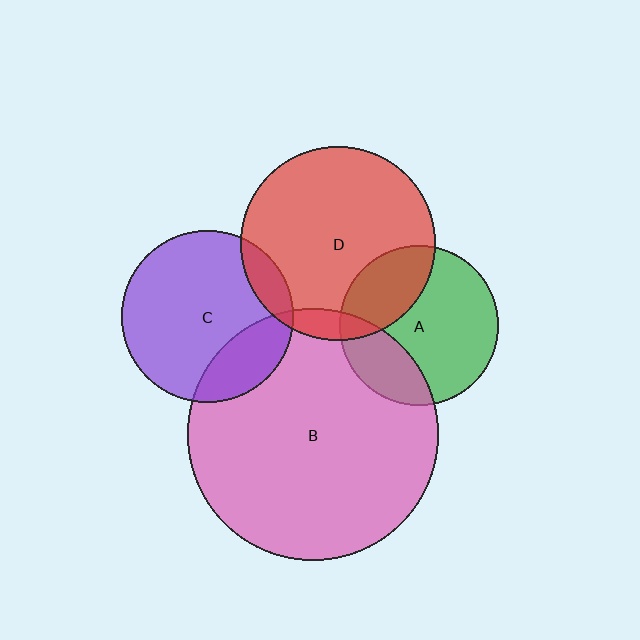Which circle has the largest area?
Circle B (pink).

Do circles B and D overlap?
Yes.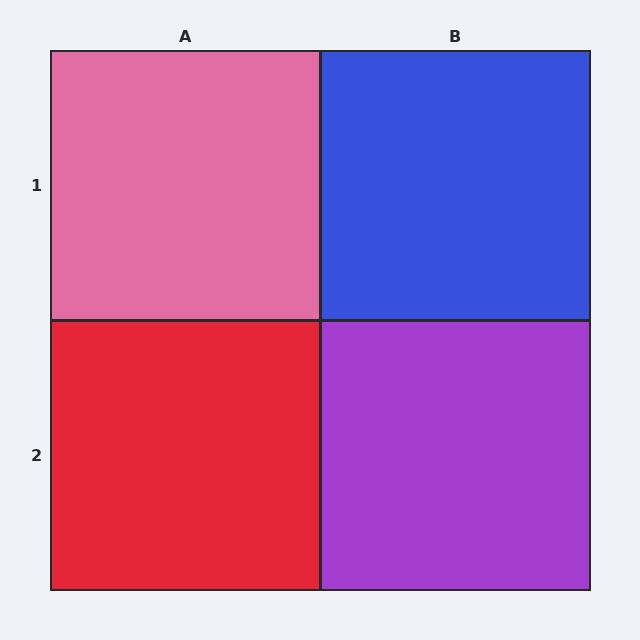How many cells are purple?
1 cell is purple.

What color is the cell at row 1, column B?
Blue.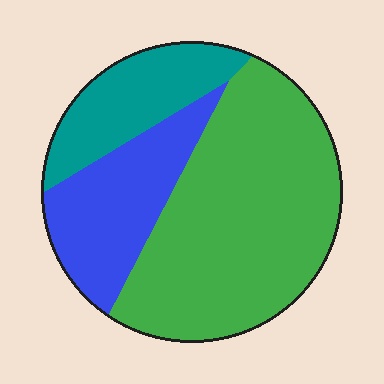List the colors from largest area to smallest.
From largest to smallest: green, blue, teal.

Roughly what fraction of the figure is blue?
Blue covers around 25% of the figure.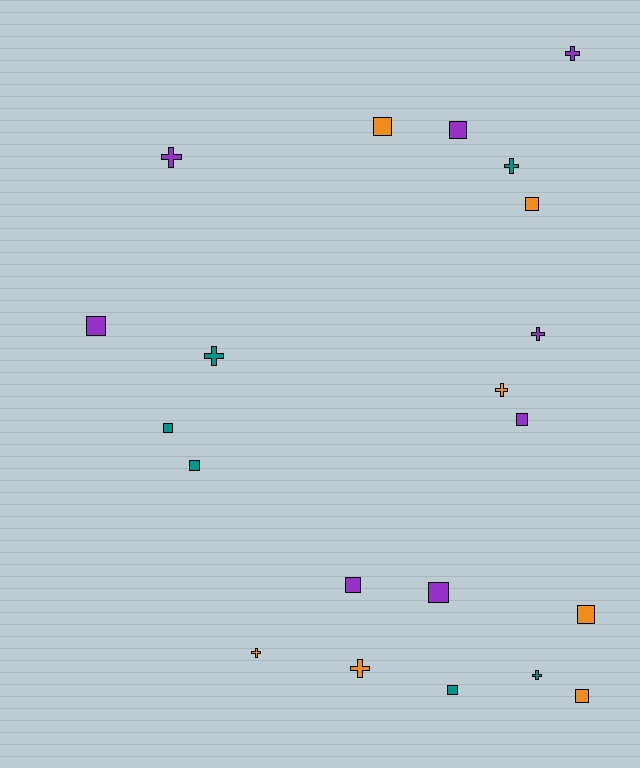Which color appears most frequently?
Purple, with 8 objects.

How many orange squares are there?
There are 4 orange squares.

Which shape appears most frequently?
Square, with 12 objects.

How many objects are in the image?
There are 21 objects.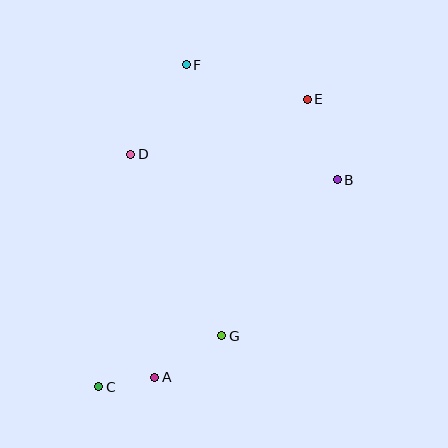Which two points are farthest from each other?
Points C and E are farthest from each other.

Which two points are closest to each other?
Points A and C are closest to each other.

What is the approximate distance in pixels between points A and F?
The distance between A and F is approximately 314 pixels.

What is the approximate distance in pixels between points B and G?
The distance between B and G is approximately 194 pixels.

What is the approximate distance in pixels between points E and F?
The distance between E and F is approximately 126 pixels.